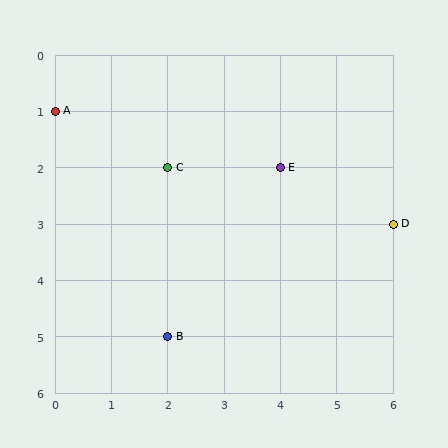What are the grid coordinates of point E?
Point E is at grid coordinates (4, 2).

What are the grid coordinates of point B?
Point B is at grid coordinates (2, 5).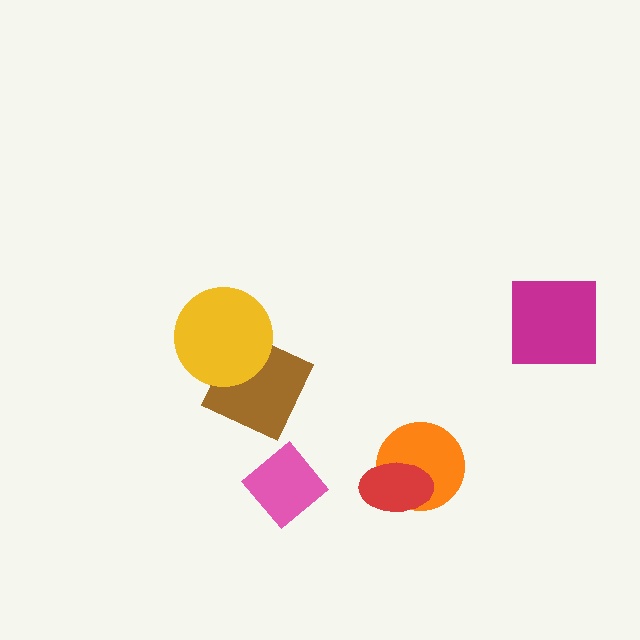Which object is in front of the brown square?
The yellow circle is in front of the brown square.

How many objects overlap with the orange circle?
1 object overlaps with the orange circle.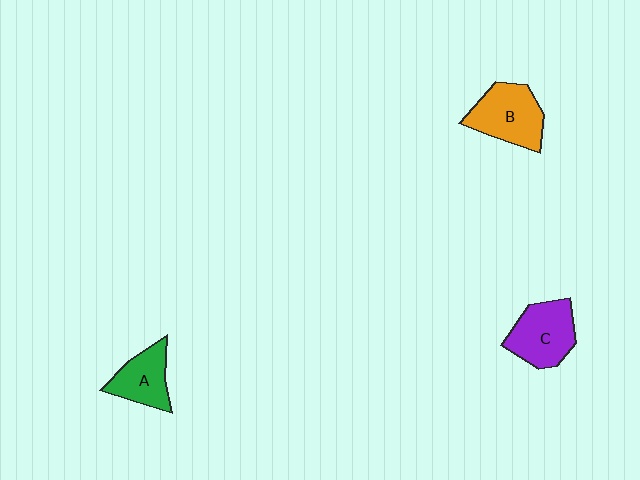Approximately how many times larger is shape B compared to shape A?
Approximately 1.3 times.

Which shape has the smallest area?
Shape A (green).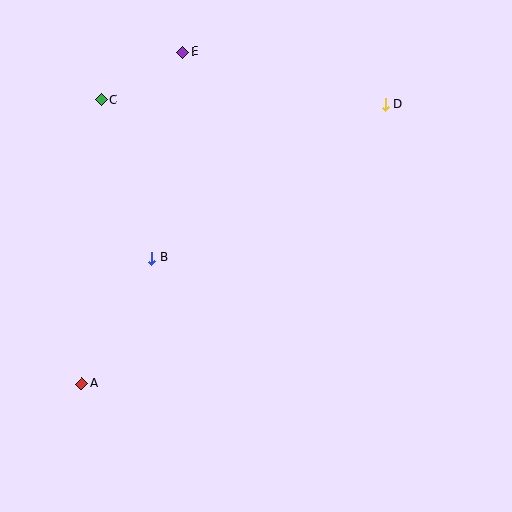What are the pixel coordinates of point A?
Point A is at (82, 384).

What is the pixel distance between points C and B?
The distance between C and B is 166 pixels.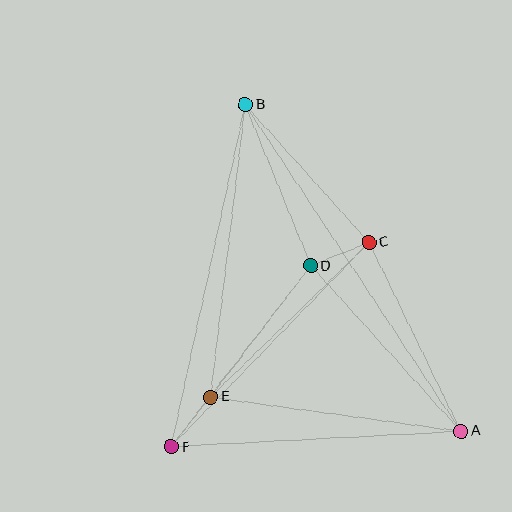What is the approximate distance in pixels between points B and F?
The distance between B and F is approximately 350 pixels.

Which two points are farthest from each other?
Points A and B are farthest from each other.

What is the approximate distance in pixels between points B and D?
The distance between B and D is approximately 174 pixels.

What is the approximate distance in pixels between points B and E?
The distance between B and E is approximately 295 pixels.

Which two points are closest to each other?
Points C and D are closest to each other.